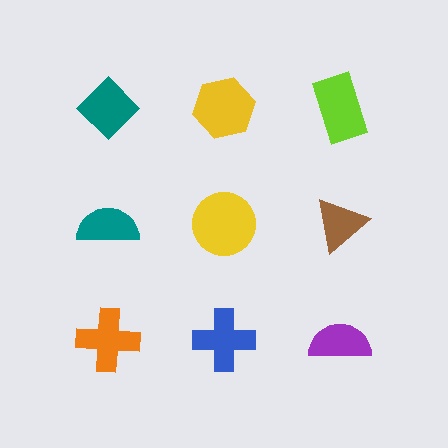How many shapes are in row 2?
3 shapes.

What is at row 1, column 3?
A lime rectangle.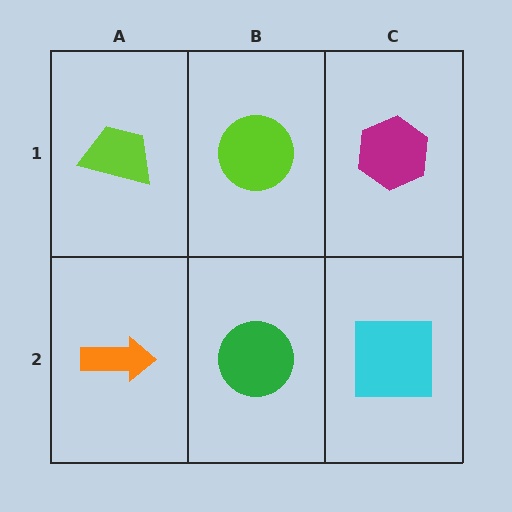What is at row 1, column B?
A lime circle.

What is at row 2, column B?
A green circle.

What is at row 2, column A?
An orange arrow.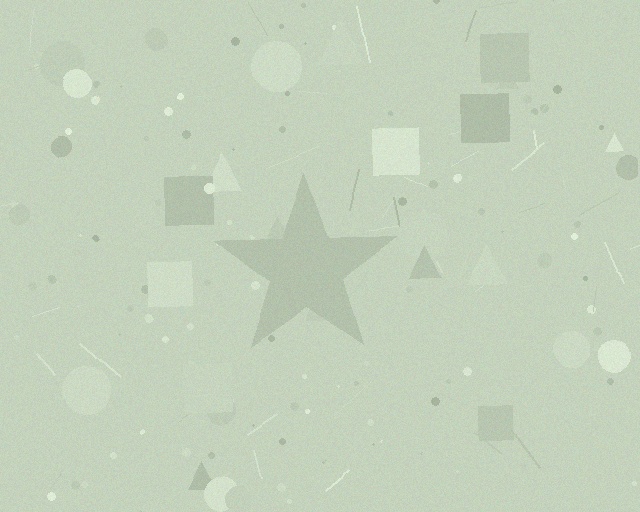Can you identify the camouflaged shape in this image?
The camouflaged shape is a star.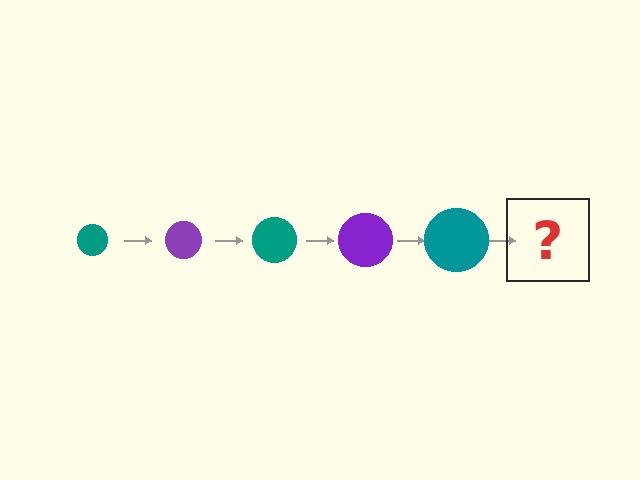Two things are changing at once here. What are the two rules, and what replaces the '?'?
The two rules are that the circle grows larger each step and the color cycles through teal and purple. The '?' should be a purple circle, larger than the previous one.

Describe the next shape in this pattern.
It should be a purple circle, larger than the previous one.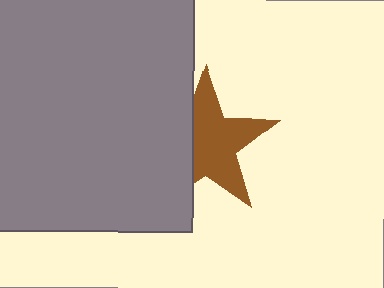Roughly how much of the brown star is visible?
Most of it is visible (roughly 65%).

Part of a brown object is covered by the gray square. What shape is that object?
It is a star.